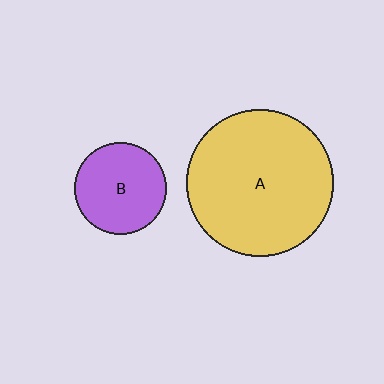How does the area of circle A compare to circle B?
Approximately 2.5 times.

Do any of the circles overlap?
No, none of the circles overlap.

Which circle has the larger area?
Circle A (yellow).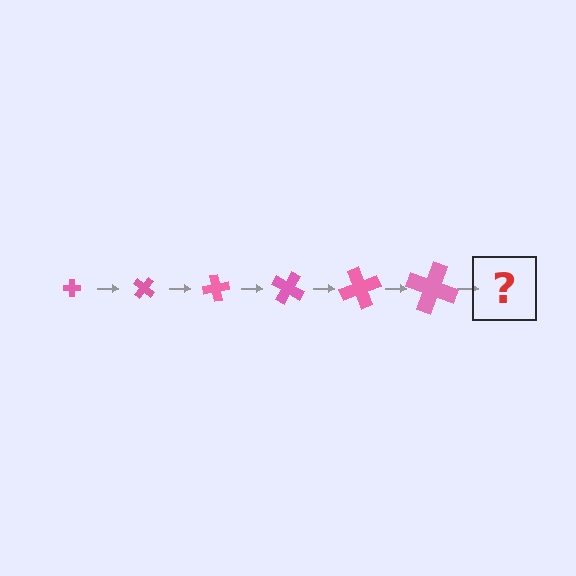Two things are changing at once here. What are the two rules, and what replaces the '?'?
The two rules are that the cross grows larger each step and it rotates 40 degrees each step. The '?' should be a cross, larger than the previous one and rotated 240 degrees from the start.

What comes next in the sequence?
The next element should be a cross, larger than the previous one and rotated 240 degrees from the start.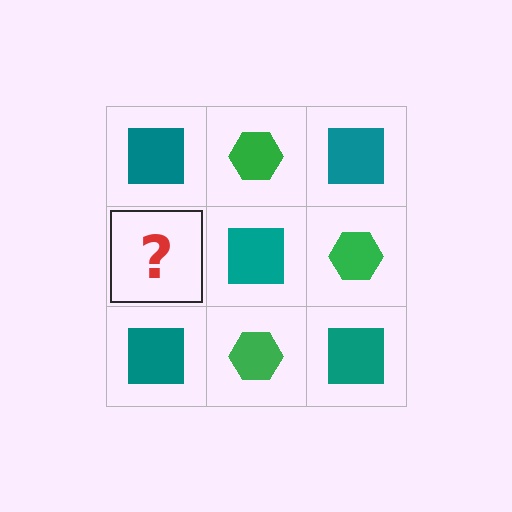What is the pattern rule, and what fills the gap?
The rule is that it alternates teal square and green hexagon in a checkerboard pattern. The gap should be filled with a green hexagon.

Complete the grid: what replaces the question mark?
The question mark should be replaced with a green hexagon.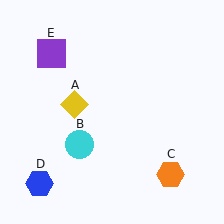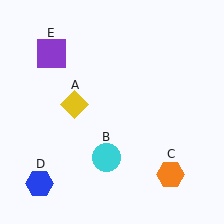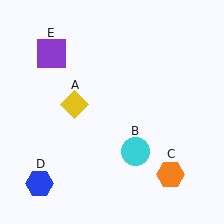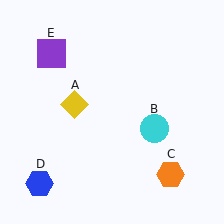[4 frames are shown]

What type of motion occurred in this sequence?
The cyan circle (object B) rotated counterclockwise around the center of the scene.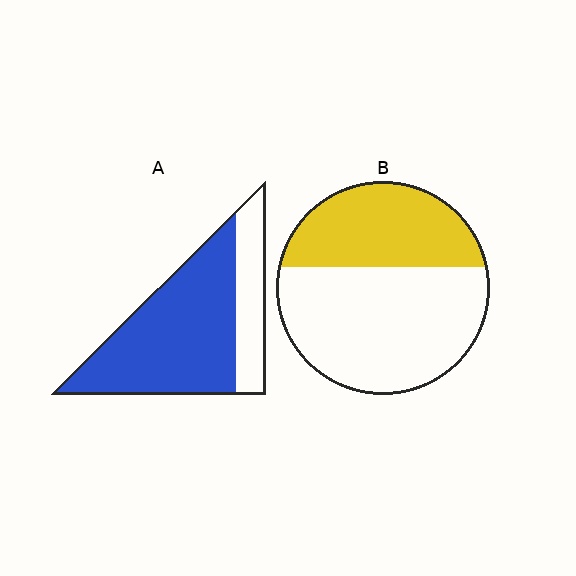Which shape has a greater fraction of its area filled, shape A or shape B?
Shape A.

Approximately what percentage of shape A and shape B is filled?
A is approximately 75% and B is approximately 40%.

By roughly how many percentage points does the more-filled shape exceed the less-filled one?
By roughly 35 percentage points (A over B).